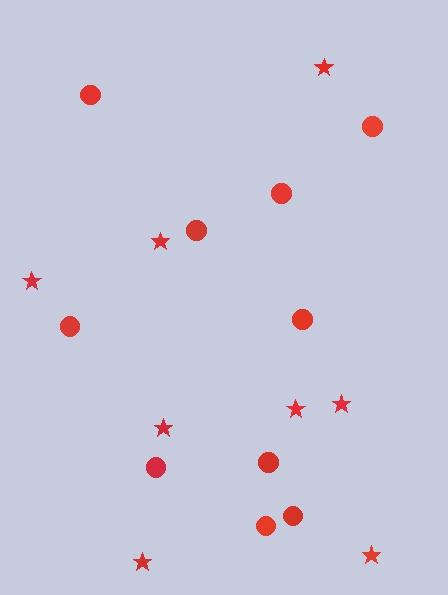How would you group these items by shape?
There are 2 groups: one group of stars (8) and one group of circles (10).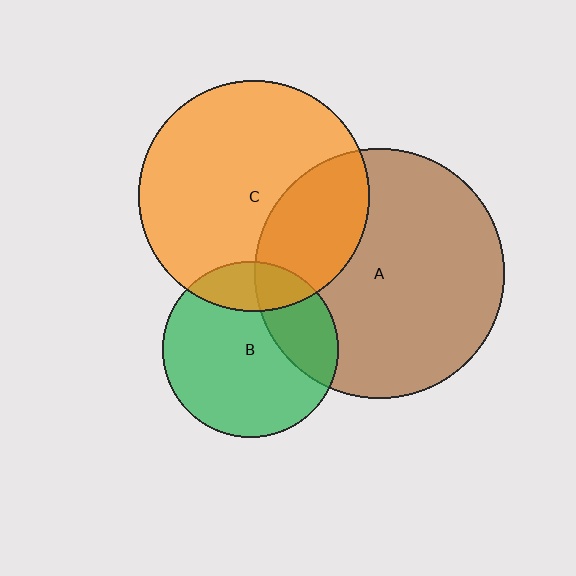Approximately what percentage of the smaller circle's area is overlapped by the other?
Approximately 20%.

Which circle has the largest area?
Circle A (brown).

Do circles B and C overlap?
Yes.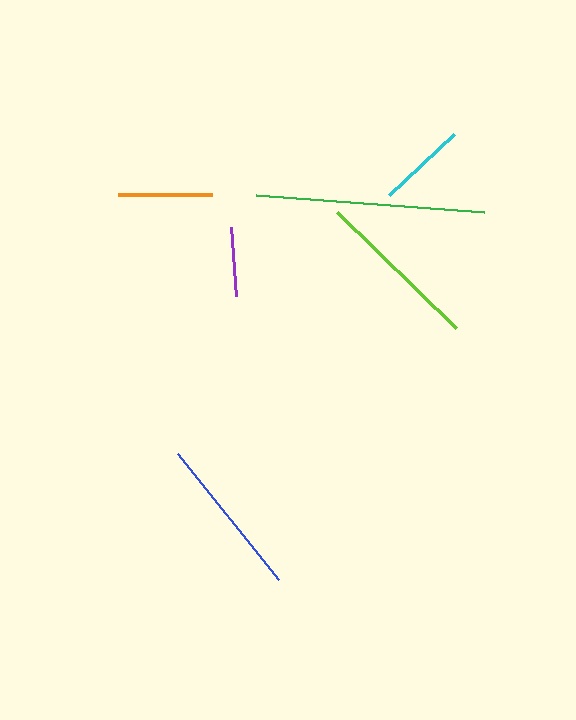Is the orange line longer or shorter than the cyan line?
The orange line is longer than the cyan line.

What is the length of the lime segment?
The lime segment is approximately 166 pixels long.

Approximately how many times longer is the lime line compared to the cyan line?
The lime line is approximately 1.9 times the length of the cyan line.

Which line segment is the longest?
The green line is the longest at approximately 228 pixels.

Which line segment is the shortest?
The purple line is the shortest at approximately 69 pixels.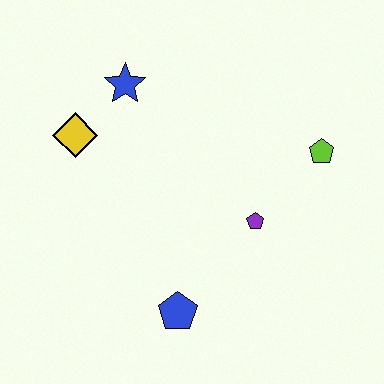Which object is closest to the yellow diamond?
The blue star is closest to the yellow diamond.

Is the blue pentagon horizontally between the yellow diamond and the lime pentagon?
Yes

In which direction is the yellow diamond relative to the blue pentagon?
The yellow diamond is above the blue pentagon.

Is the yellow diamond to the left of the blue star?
Yes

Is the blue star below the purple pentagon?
No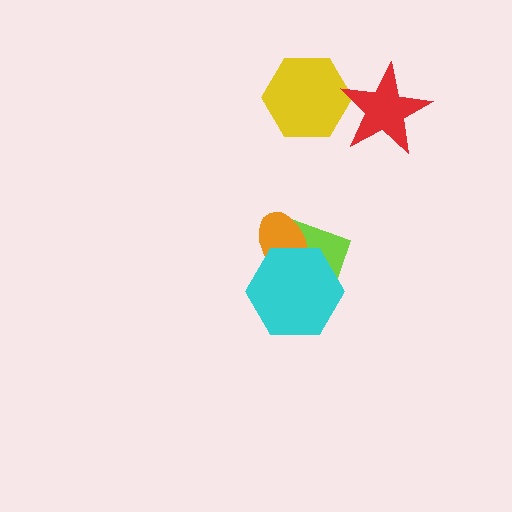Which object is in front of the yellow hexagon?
The red star is in front of the yellow hexagon.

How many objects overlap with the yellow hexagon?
1 object overlaps with the yellow hexagon.